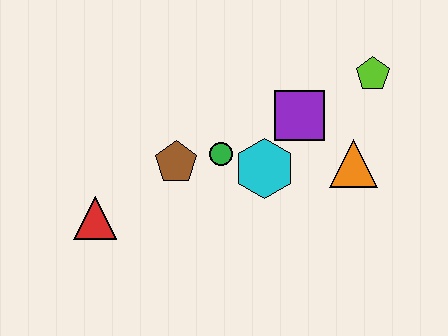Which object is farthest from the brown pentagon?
The lime pentagon is farthest from the brown pentagon.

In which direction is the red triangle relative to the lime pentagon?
The red triangle is to the left of the lime pentagon.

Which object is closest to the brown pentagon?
The green circle is closest to the brown pentagon.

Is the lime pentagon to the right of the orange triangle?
Yes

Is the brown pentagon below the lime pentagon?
Yes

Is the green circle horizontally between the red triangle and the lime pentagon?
Yes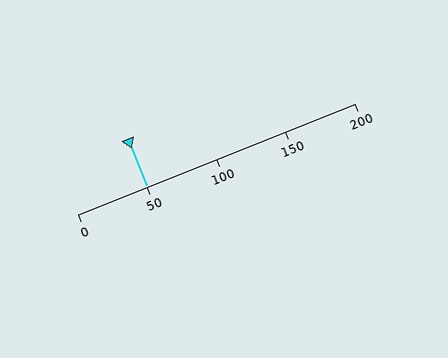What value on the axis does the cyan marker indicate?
The marker indicates approximately 50.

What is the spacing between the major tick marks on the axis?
The major ticks are spaced 50 apart.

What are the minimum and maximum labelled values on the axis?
The axis runs from 0 to 200.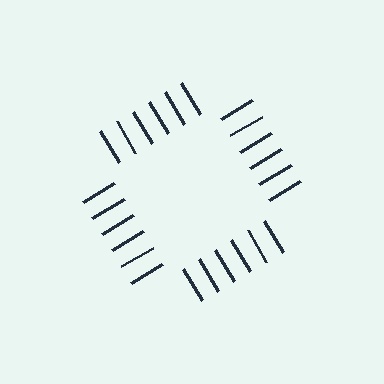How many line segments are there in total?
24 — 6 along each of the 4 edges.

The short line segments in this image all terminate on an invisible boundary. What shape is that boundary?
An illusory square — the line segments terminate on its edges but no continuous stroke is drawn.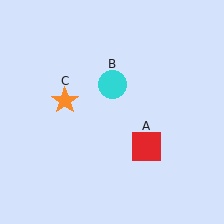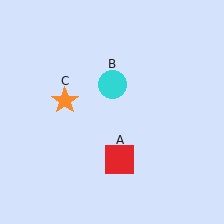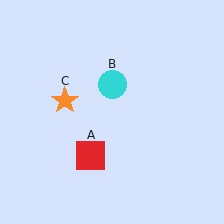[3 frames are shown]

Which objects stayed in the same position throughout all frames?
Cyan circle (object B) and orange star (object C) remained stationary.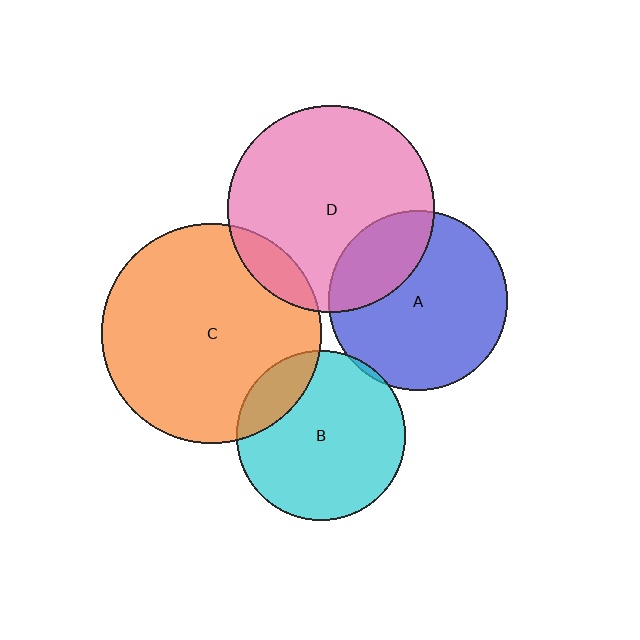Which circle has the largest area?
Circle C (orange).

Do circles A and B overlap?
Yes.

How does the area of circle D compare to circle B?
Approximately 1.5 times.